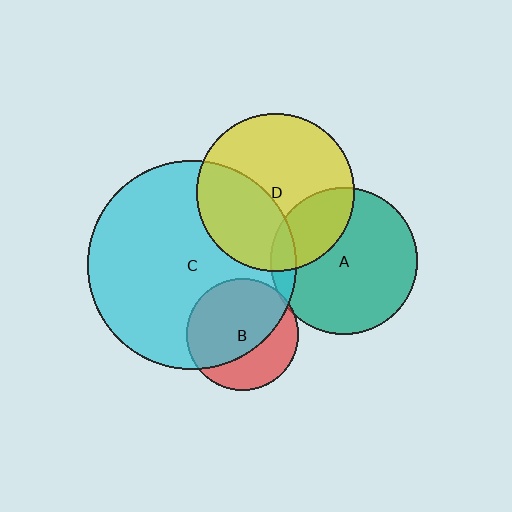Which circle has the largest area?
Circle C (cyan).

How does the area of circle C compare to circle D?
Approximately 1.7 times.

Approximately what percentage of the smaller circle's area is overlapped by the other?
Approximately 65%.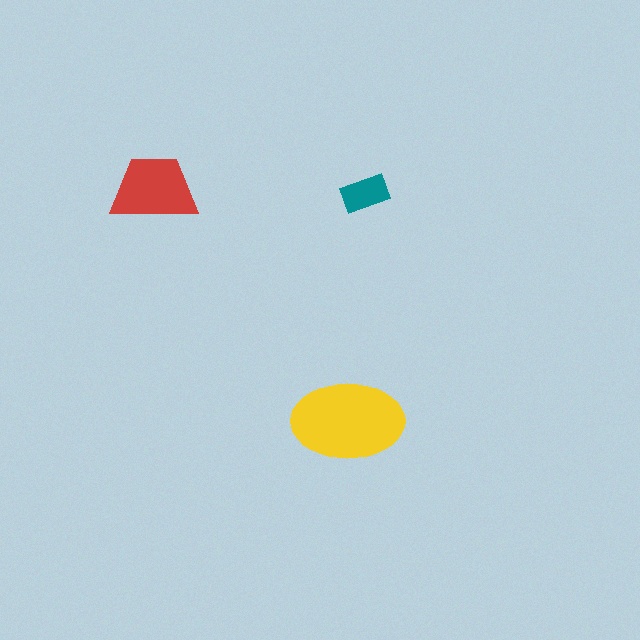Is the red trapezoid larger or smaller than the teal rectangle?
Larger.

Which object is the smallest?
The teal rectangle.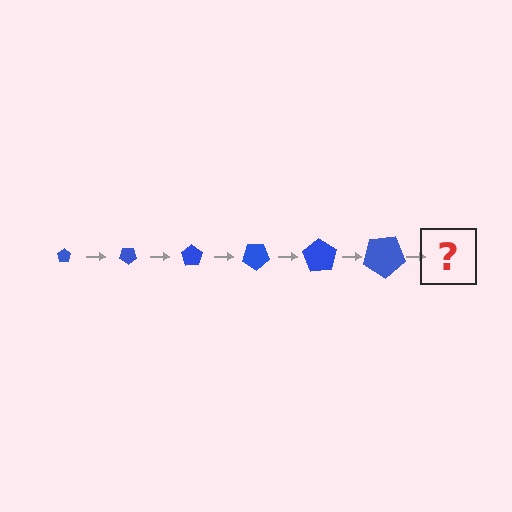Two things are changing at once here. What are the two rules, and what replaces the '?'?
The two rules are that the pentagon grows larger each step and it rotates 35 degrees each step. The '?' should be a pentagon, larger than the previous one and rotated 210 degrees from the start.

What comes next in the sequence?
The next element should be a pentagon, larger than the previous one and rotated 210 degrees from the start.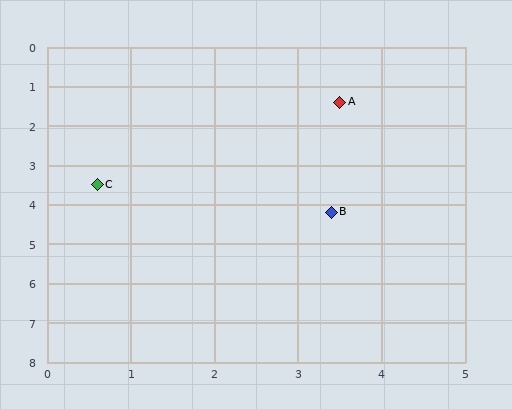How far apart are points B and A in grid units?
Points B and A are about 2.8 grid units apart.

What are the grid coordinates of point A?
Point A is at approximately (3.5, 1.4).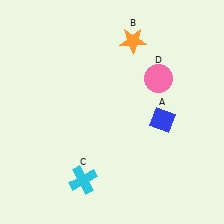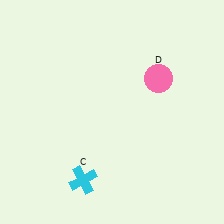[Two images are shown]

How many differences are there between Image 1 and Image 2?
There are 2 differences between the two images.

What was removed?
The orange star (B), the blue diamond (A) were removed in Image 2.